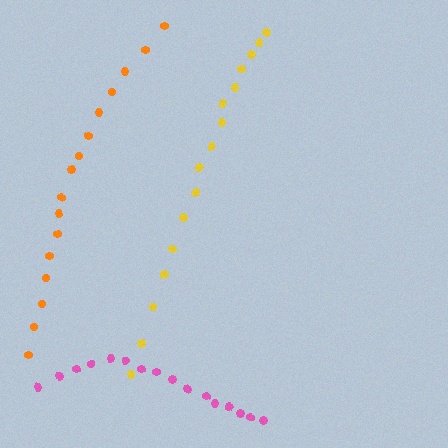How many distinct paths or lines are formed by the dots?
There are 3 distinct paths.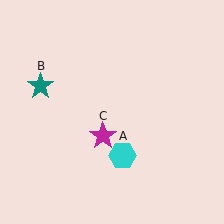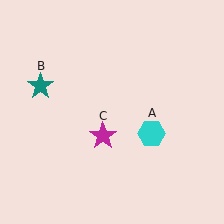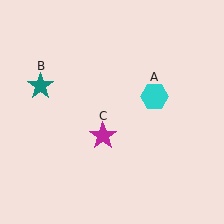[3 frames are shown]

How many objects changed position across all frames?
1 object changed position: cyan hexagon (object A).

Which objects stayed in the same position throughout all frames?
Teal star (object B) and magenta star (object C) remained stationary.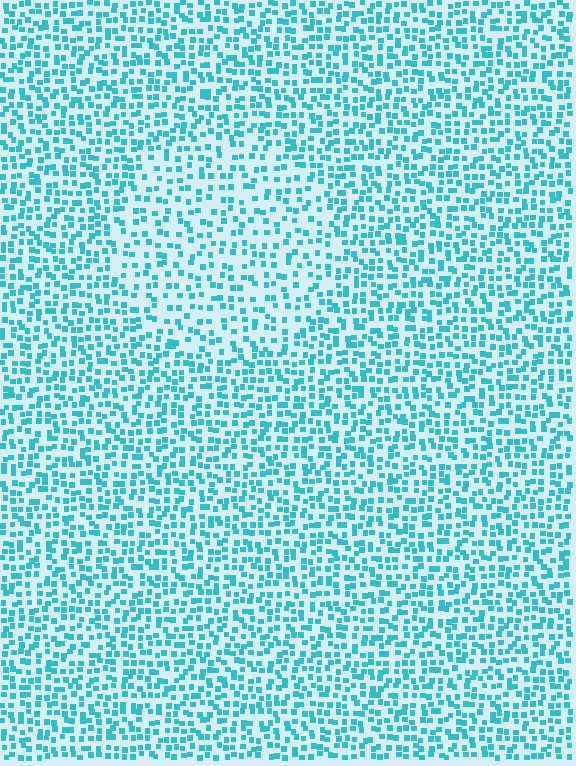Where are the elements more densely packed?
The elements are more densely packed outside the circle boundary.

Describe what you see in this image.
The image contains small cyan elements arranged at two different densities. A circle-shaped region is visible where the elements are less densely packed than the surrounding area.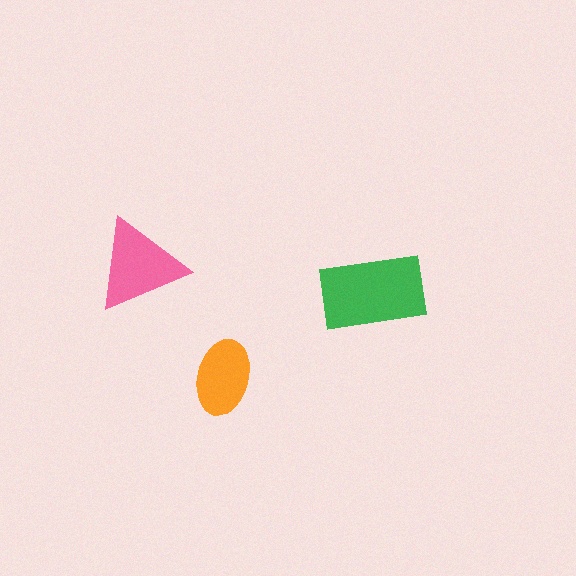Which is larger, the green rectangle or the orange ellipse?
The green rectangle.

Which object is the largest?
The green rectangle.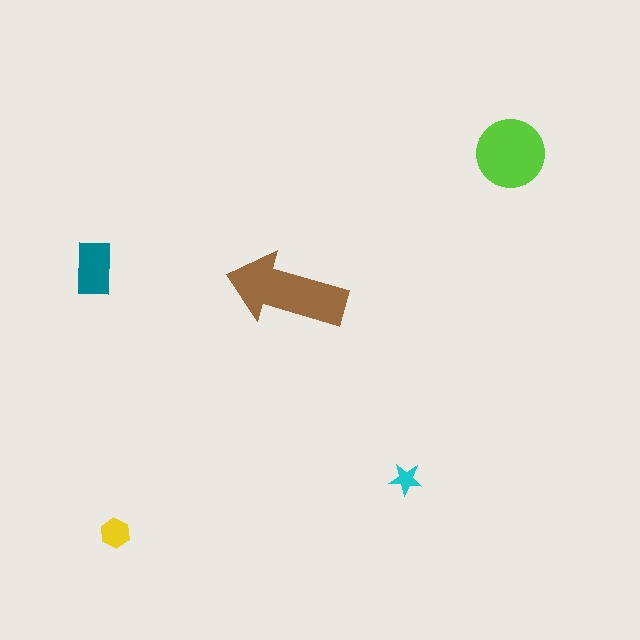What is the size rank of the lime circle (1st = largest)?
2nd.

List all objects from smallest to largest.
The cyan star, the yellow hexagon, the teal rectangle, the lime circle, the brown arrow.